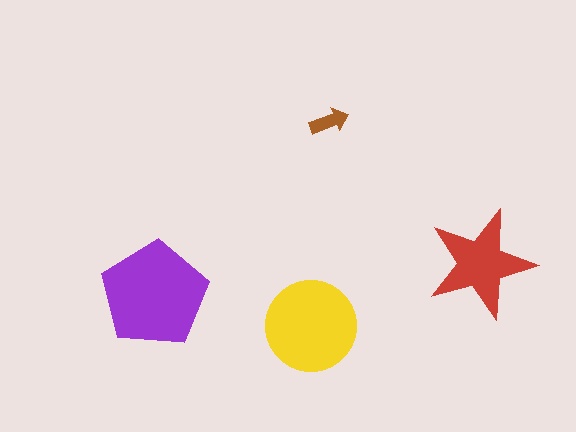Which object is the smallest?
The brown arrow.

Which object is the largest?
The purple pentagon.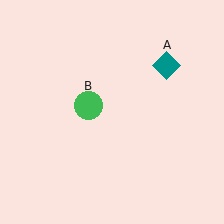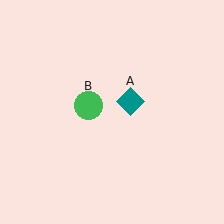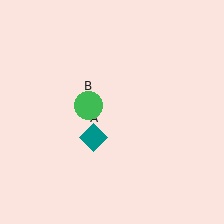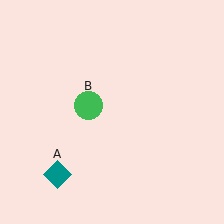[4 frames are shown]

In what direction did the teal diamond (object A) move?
The teal diamond (object A) moved down and to the left.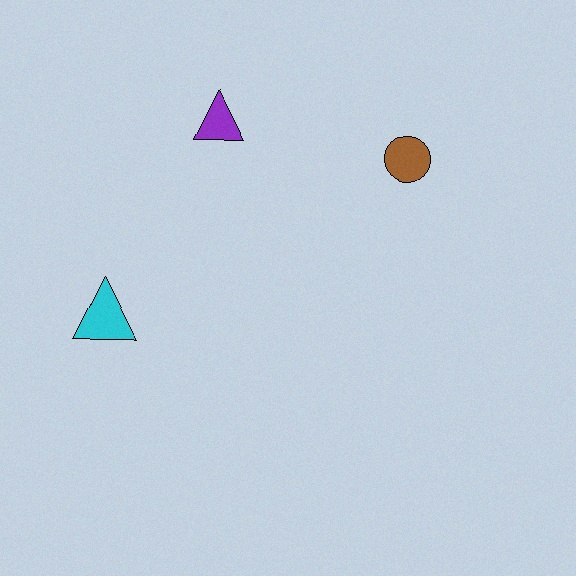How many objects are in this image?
There are 3 objects.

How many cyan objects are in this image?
There is 1 cyan object.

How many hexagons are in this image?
There are no hexagons.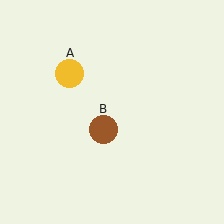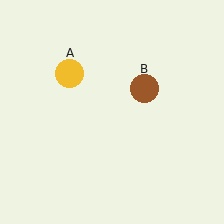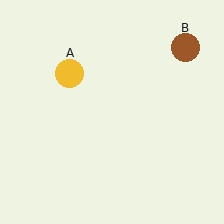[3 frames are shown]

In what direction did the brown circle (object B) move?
The brown circle (object B) moved up and to the right.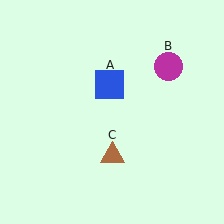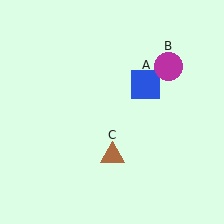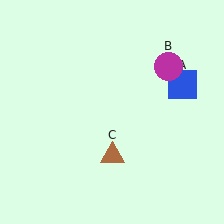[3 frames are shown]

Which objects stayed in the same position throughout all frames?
Magenta circle (object B) and brown triangle (object C) remained stationary.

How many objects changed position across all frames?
1 object changed position: blue square (object A).